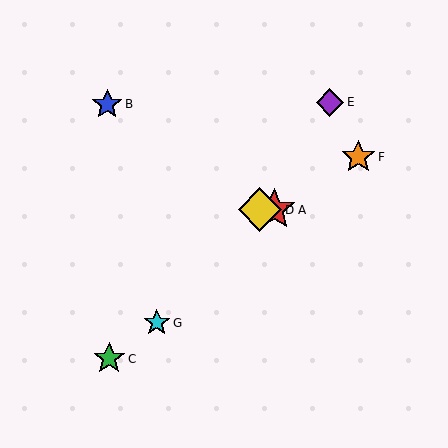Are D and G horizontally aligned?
No, D is at y≈210 and G is at y≈323.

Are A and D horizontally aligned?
Yes, both are at y≈210.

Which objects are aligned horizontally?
Objects A, D are aligned horizontally.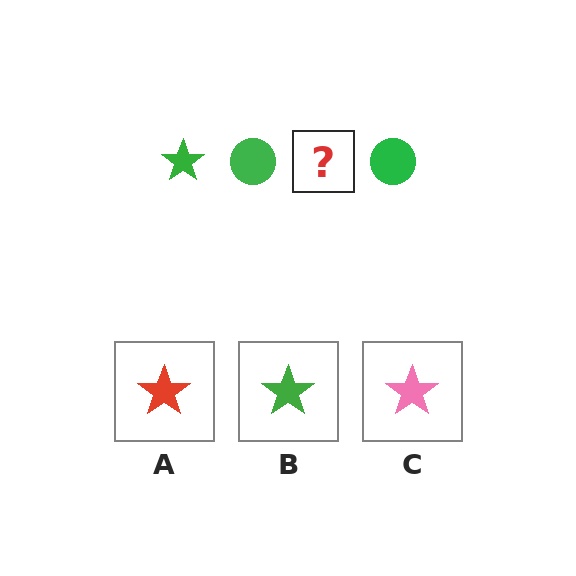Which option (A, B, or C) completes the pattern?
B.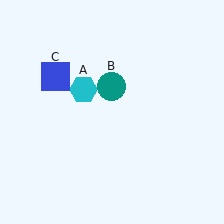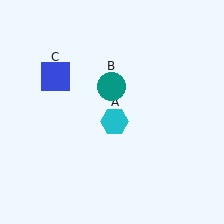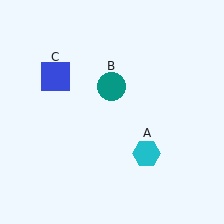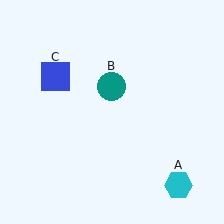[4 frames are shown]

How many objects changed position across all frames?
1 object changed position: cyan hexagon (object A).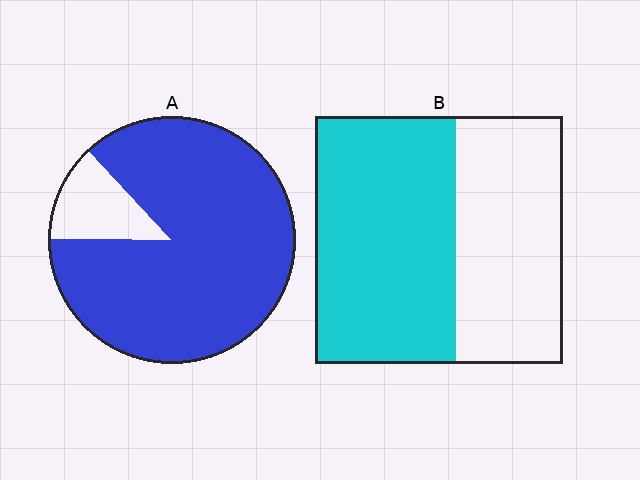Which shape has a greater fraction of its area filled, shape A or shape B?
Shape A.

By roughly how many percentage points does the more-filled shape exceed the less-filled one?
By roughly 30 percentage points (A over B).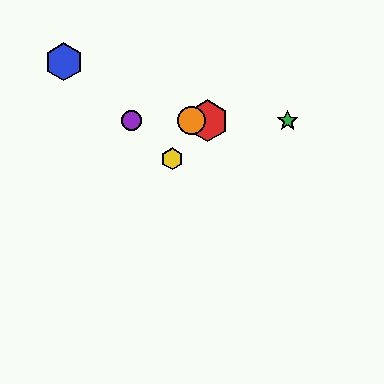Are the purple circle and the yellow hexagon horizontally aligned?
No, the purple circle is at y≈121 and the yellow hexagon is at y≈159.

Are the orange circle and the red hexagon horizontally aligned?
Yes, both are at y≈121.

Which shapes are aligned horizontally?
The red hexagon, the green star, the purple circle, the orange circle are aligned horizontally.